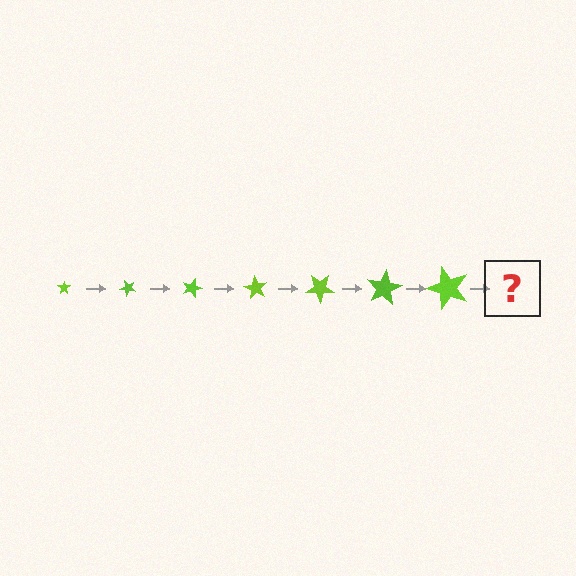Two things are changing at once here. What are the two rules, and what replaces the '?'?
The two rules are that the star grows larger each step and it rotates 45 degrees each step. The '?' should be a star, larger than the previous one and rotated 315 degrees from the start.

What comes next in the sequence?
The next element should be a star, larger than the previous one and rotated 315 degrees from the start.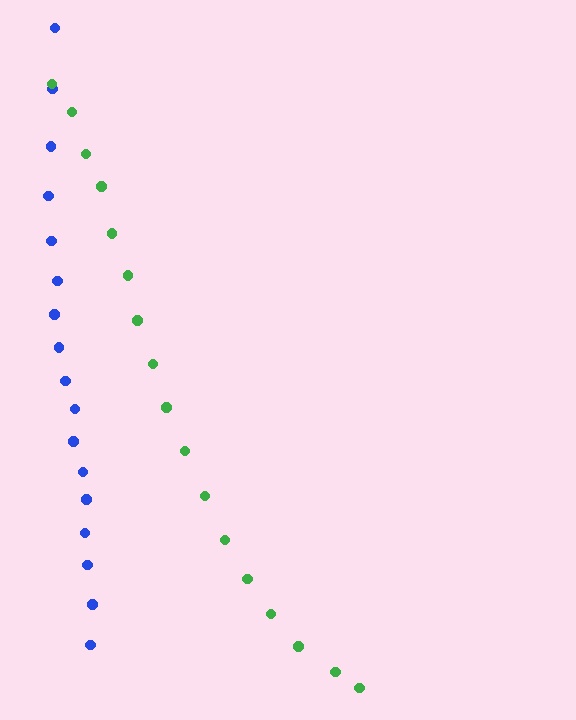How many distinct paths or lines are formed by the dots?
There are 2 distinct paths.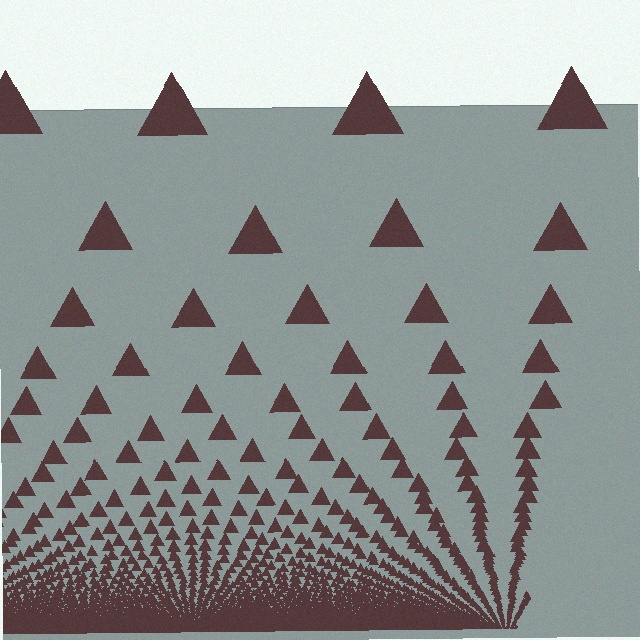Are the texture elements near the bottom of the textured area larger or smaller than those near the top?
Smaller. The gradient is inverted — elements near the bottom are smaller and denser.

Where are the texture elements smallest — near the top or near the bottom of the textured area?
Near the bottom.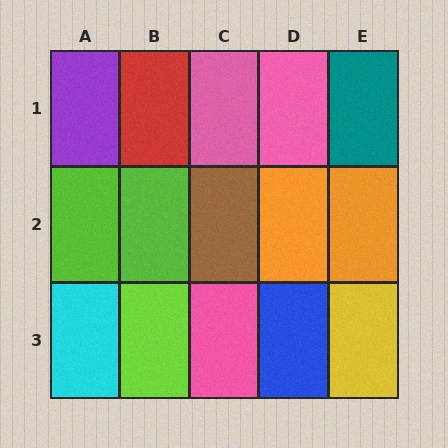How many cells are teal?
1 cell is teal.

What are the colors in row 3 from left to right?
Cyan, lime, pink, blue, yellow.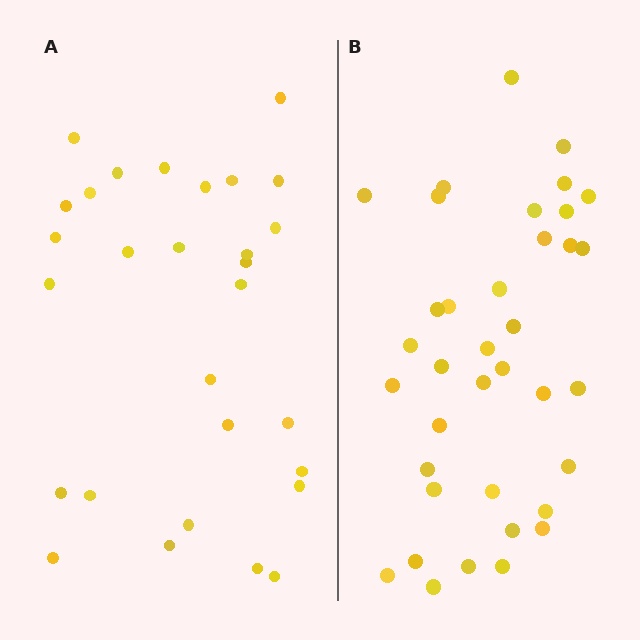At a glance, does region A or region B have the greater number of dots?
Region B (the right region) has more dots.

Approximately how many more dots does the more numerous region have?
Region B has roughly 8 or so more dots than region A.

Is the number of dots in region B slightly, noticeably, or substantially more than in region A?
Region B has noticeably more, but not dramatically so. The ratio is roughly 1.3 to 1.